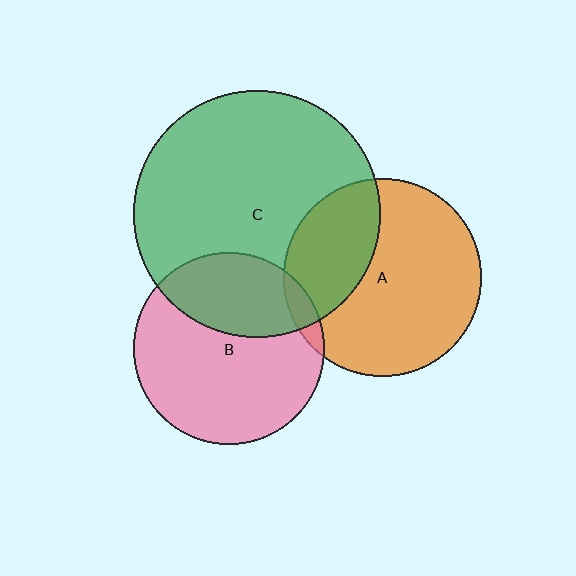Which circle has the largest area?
Circle C (green).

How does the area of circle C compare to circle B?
Approximately 1.7 times.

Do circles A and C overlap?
Yes.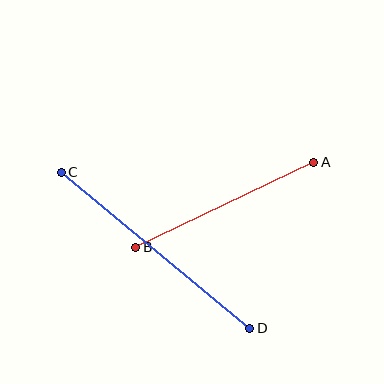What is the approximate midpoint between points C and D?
The midpoint is at approximately (155, 250) pixels.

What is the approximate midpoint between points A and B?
The midpoint is at approximately (225, 205) pixels.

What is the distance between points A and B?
The distance is approximately 198 pixels.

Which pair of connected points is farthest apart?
Points C and D are farthest apart.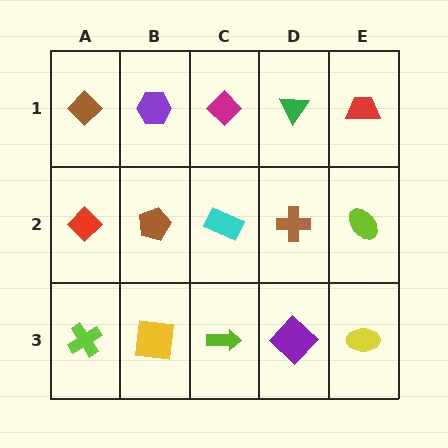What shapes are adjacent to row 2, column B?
A purple hexagon (row 1, column B), a yellow square (row 3, column B), a red diamond (row 2, column A), a cyan rectangle (row 2, column C).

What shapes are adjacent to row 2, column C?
A magenta diamond (row 1, column C), a lime arrow (row 3, column C), a brown pentagon (row 2, column B), a brown cross (row 2, column D).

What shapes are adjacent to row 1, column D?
A brown cross (row 2, column D), a magenta diamond (row 1, column C), a red trapezoid (row 1, column E).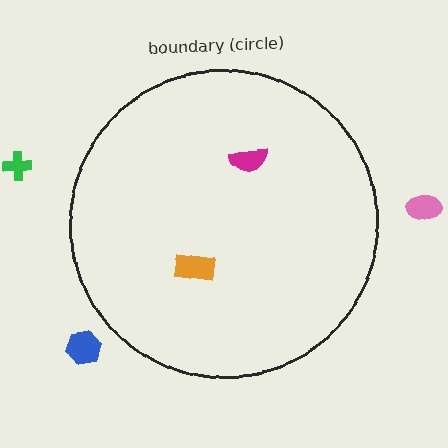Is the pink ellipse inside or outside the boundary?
Outside.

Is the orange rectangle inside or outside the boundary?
Inside.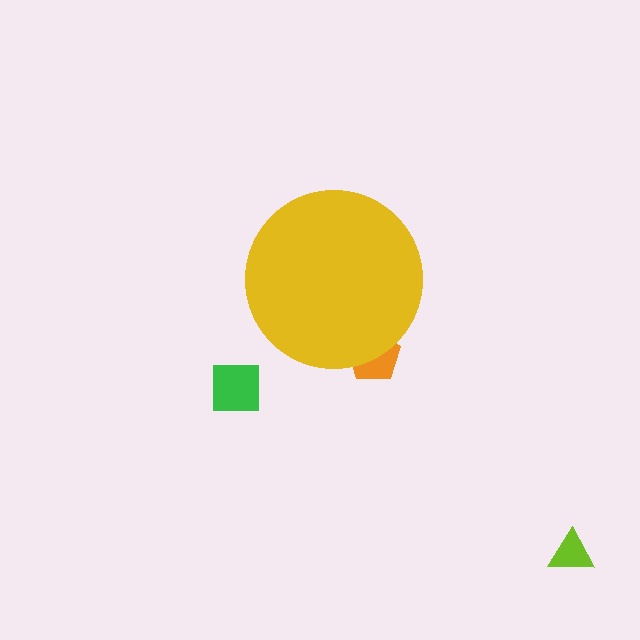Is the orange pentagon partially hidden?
Yes, the orange pentagon is partially hidden behind the yellow circle.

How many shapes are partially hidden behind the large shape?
1 shape is partially hidden.